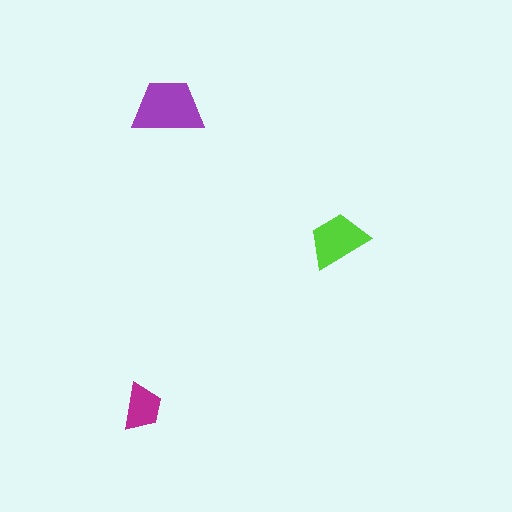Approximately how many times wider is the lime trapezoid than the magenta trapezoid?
About 1.5 times wider.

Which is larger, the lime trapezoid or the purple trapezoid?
The purple one.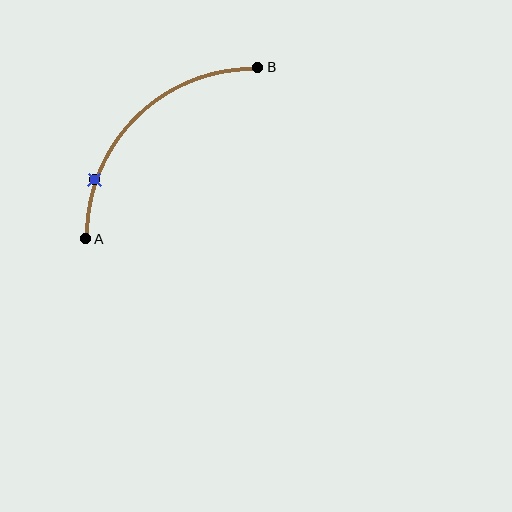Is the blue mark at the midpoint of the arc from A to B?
No. The blue mark lies on the arc but is closer to endpoint A. The arc midpoint would be at the point on the curve equidistant along the arc from both A and B.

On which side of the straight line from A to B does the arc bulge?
The arc bulges above and to the left of the straight line connecting A and B.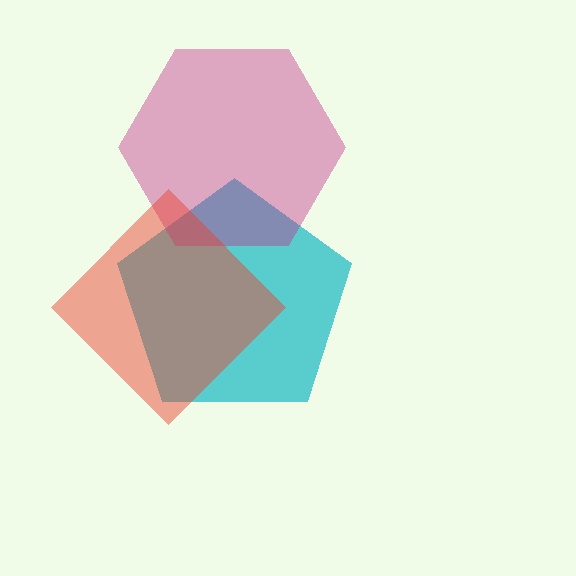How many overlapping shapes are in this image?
There are 3 overlapping shapes in the image.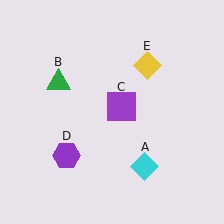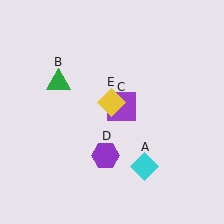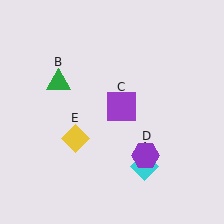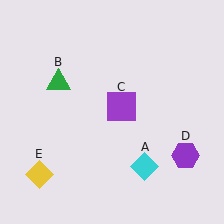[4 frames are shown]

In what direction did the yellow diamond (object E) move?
The yellow diamond (object E) moved down and to the left.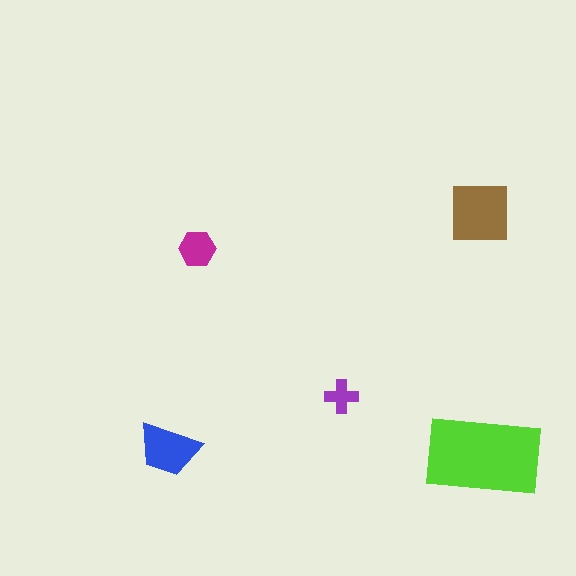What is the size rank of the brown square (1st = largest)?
2nd.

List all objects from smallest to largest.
The purple cross, the magenta hexagon, the blue trapezoid, the brown square, the lime rectangle.